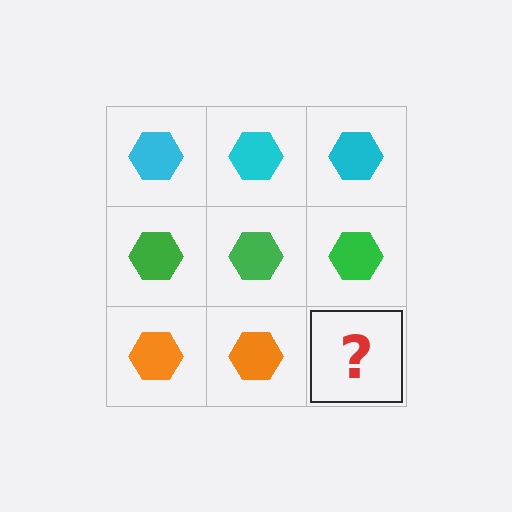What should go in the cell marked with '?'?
The missing cell should contain an orange hexagon.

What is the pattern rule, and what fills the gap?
The rule is that each row has a consistent color. The gap should be filled with an orange hexagon.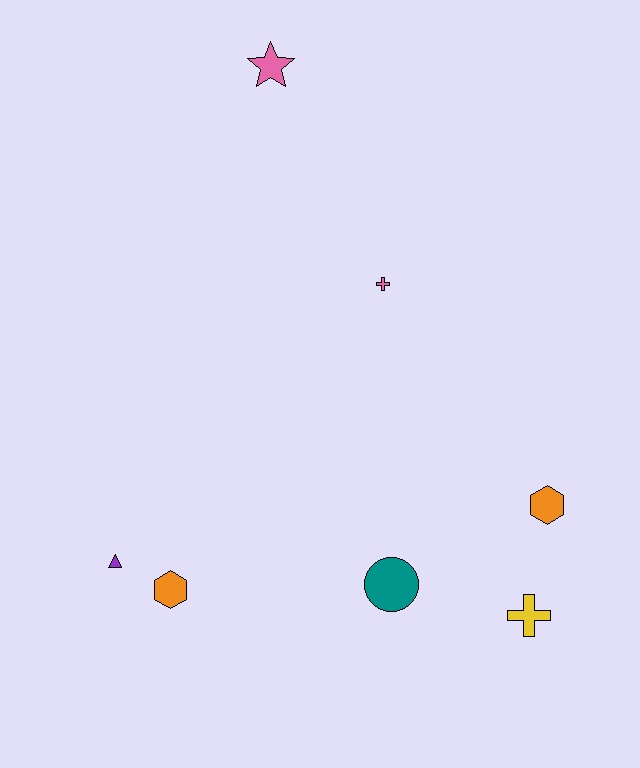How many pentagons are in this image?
There are no pentagons.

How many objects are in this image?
There are 7 objects.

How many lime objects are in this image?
There are no lime objects.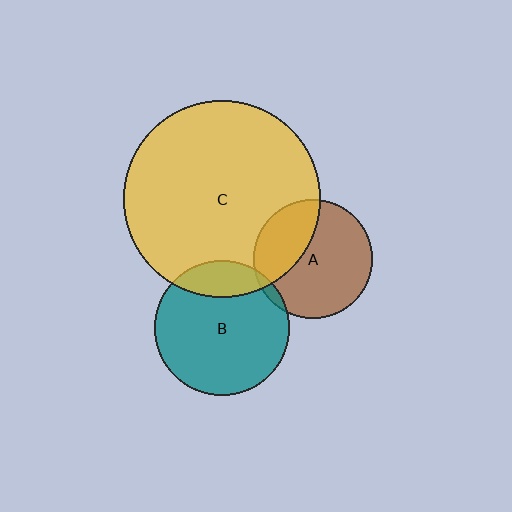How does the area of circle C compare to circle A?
Approximately 2.7 times.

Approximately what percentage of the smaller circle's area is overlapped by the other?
Approximately 20%.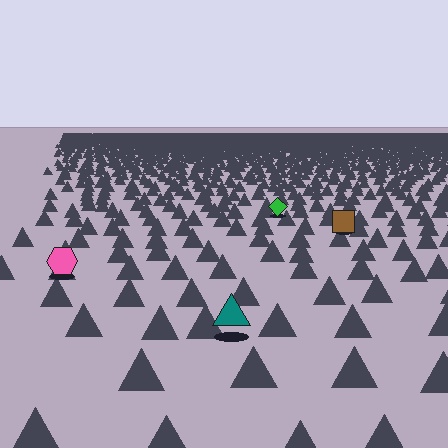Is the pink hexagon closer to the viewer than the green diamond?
Yes. The pink hexagon is closer — you can tell from the texture gradient: the ground texture is coarser near it.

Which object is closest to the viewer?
The teal triangle is closest. The texture marks near it are larger and more spread out.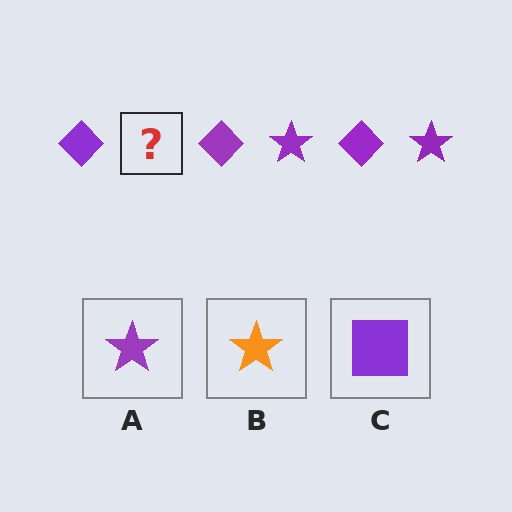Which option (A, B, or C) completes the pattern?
A.